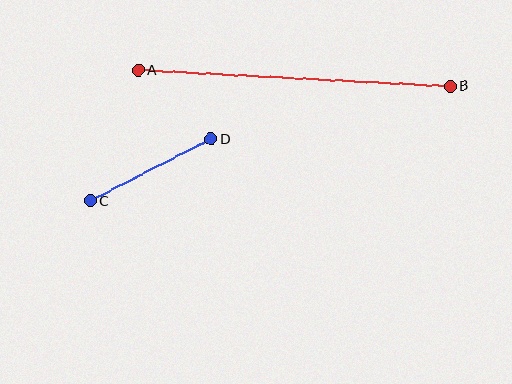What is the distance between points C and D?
The distance is approximately 135 pixels.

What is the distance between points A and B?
The distance is approximately 312 pixels.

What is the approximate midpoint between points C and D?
The midpoint is at approximately (151, 170) pixels.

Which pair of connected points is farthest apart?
Points A and B are farthest apart.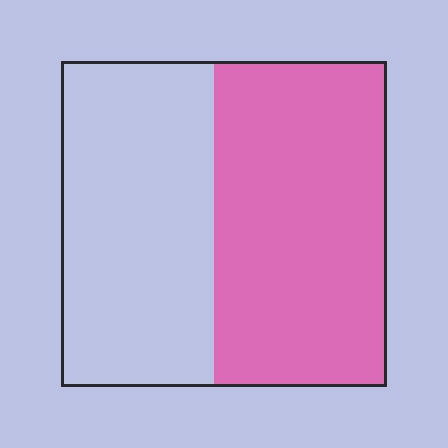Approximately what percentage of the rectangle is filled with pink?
Approximately 55%.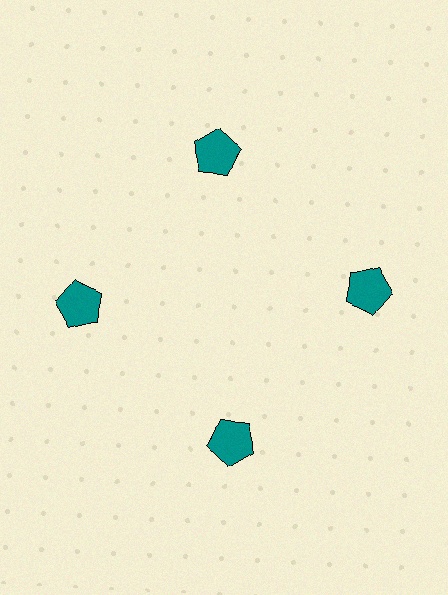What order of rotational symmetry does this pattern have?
This pattern has 4-fold rotational symmetry.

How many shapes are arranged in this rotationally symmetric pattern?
There are 4 shapes, arranged in 4 groups of 1.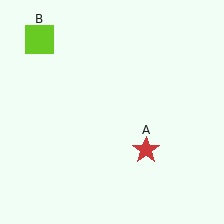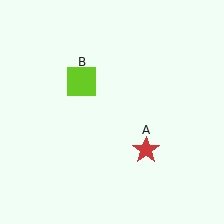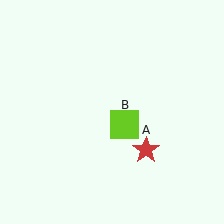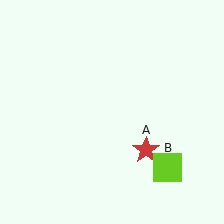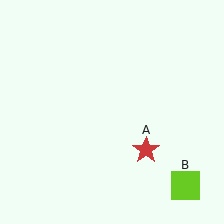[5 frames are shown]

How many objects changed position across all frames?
1 object changed position: lime square (object B).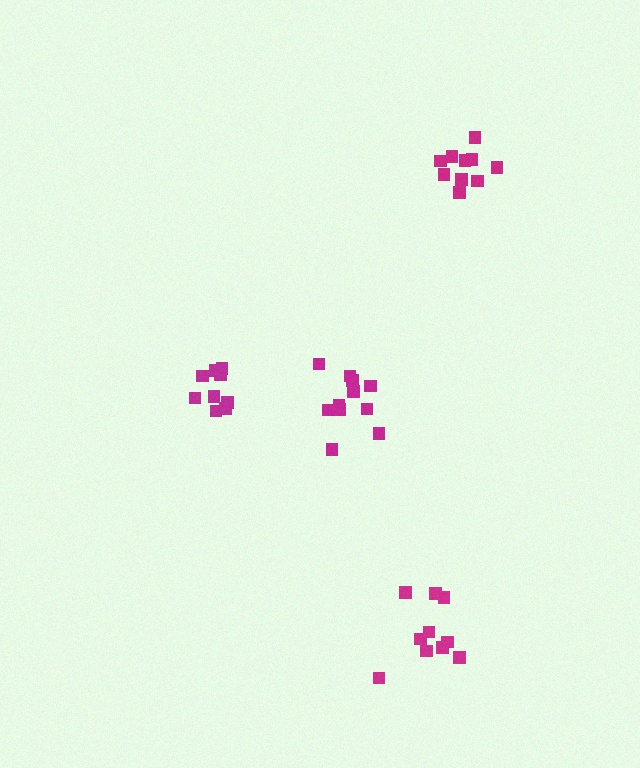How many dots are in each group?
Group 1: 10 dots, Group 2: 9 dots, Group 3: 10 dots, Group 4: 11 dots (40 total).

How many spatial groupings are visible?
There are 4 spatial groupings.